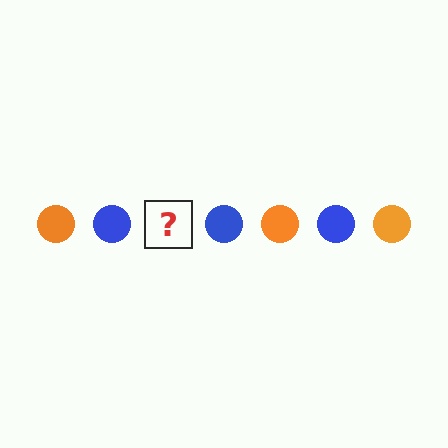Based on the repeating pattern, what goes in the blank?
The blank should be an orange circle.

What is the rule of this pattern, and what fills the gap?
The rule is that the pattern cycles through orange, blue circles. The gap should be filled with an orange circle.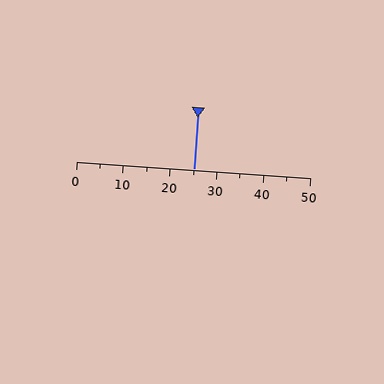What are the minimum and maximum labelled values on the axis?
The axis runs from 0 to 50.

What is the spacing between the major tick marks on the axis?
The major ticks are spaced 10 apart.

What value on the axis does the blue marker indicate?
The marker indicates approximately 25.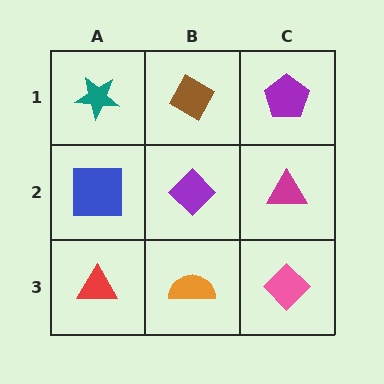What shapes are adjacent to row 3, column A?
A blue square (row 2, column A), an orange semicircle (row 3, column B).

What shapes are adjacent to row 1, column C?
A magenta triangle (row 2, column C), a brown diamond (row 1, column B).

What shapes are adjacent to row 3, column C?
A magenta triangle (row 2, column C), an orange semicircle (row 3, column B).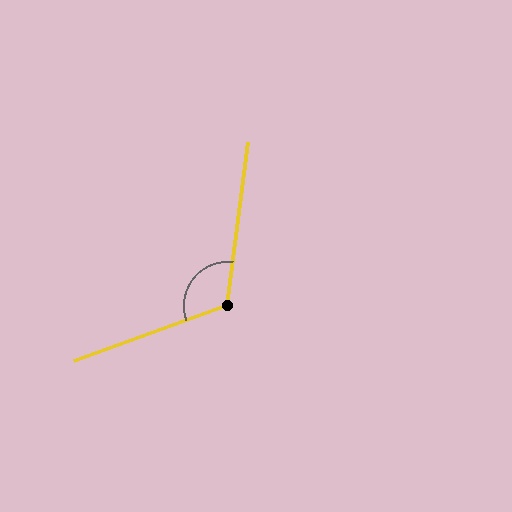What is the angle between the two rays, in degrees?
Approximately 118 degrees.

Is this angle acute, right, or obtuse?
It is obtuse.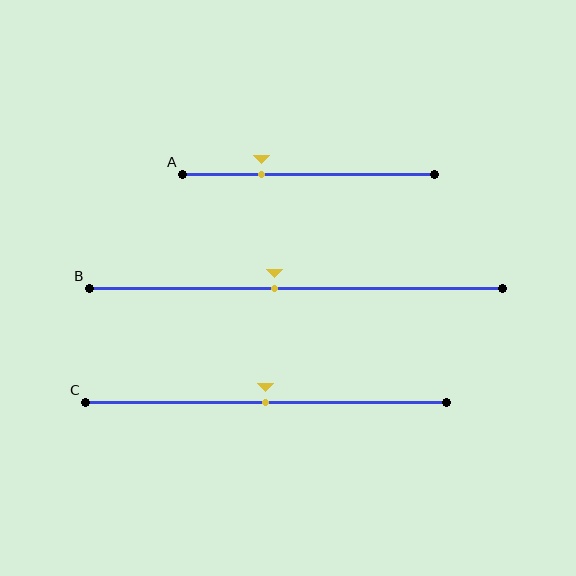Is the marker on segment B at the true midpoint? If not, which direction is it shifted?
No, the marker on segment B is shifted to the left by about 5% of the segment length.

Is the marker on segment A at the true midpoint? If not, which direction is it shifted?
No, the marker on segment A is shifted to the left by about 19% of the segment length.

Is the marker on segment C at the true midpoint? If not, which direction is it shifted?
Yes, the marker on segment C is at the true midpoint.